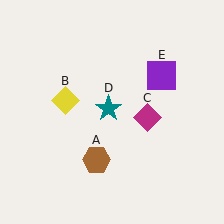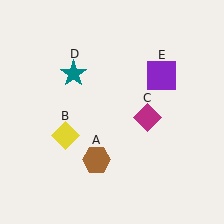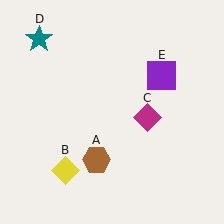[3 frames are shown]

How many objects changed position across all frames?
2 objects changed position: yellow diamond (object B), teal star (object D).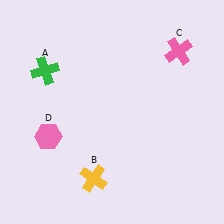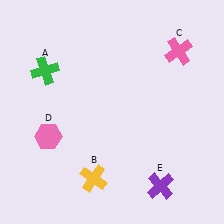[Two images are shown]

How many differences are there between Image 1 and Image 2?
There is 1 difference between the two images.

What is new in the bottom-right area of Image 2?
A purple cross (E) was added in the bottom-right area of Image 2.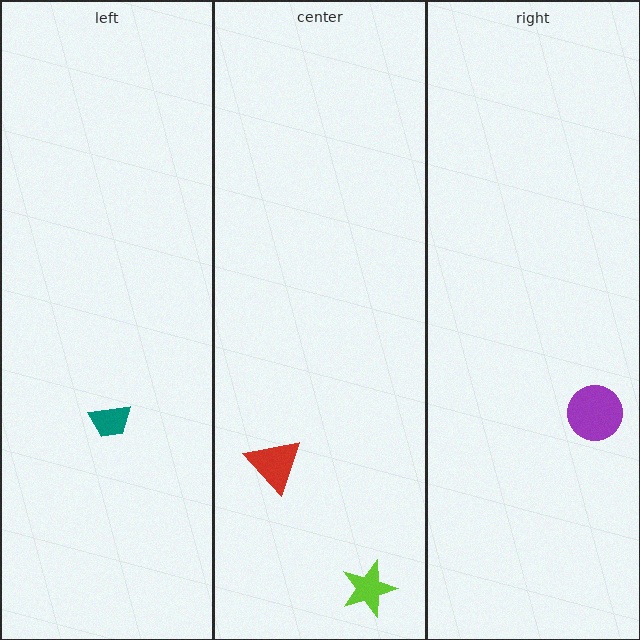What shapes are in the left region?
The teal trapezoid.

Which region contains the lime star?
The center region.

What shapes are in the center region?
The lime star, the red triangle.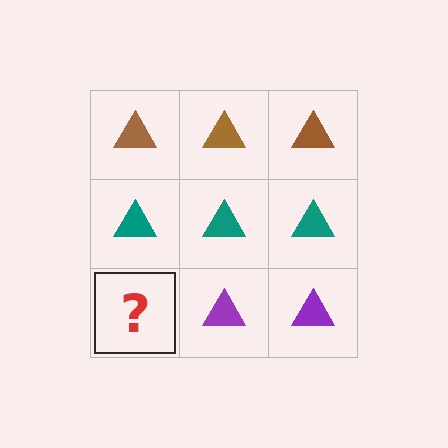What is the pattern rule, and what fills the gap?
The rule is that each row has a consistent color. The gap should be filled with a purple triangle.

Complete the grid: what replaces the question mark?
The question mark should be replaced with a purple triangle.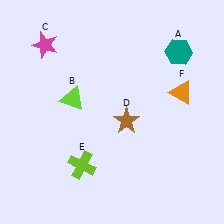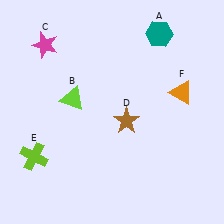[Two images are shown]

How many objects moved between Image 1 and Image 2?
2 objects moved between the two images.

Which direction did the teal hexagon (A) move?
The teal hexagon (A) moved left.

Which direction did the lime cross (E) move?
The lime cross (E) moved left.